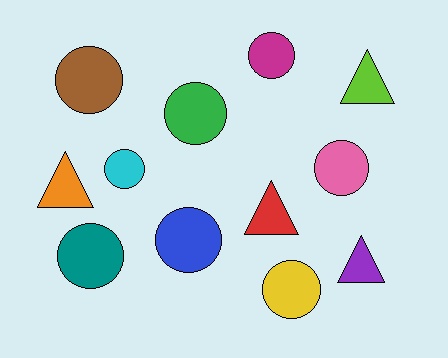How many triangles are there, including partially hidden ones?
There are 4 triangles.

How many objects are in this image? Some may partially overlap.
There are 12 objects.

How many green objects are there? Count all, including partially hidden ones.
There is 1 green object.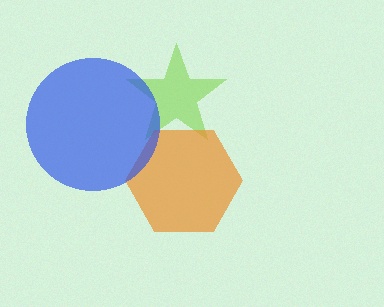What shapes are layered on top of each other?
The layered shapes are: a lime star, an orange hexagon, a blue circle.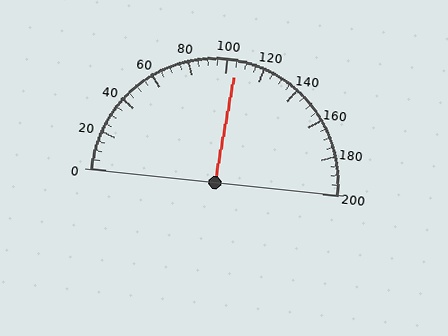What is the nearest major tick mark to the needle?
The nearest major tick mark is 100.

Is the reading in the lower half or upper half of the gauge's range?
The reading is in the upper half of the range (0 to 200).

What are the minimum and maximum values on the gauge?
The gauge ranges from 0 to 200.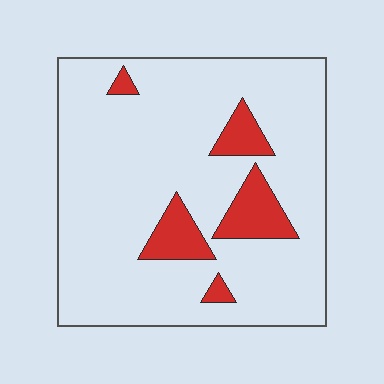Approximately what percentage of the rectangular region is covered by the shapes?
Approximately 15%.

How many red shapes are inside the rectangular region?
5.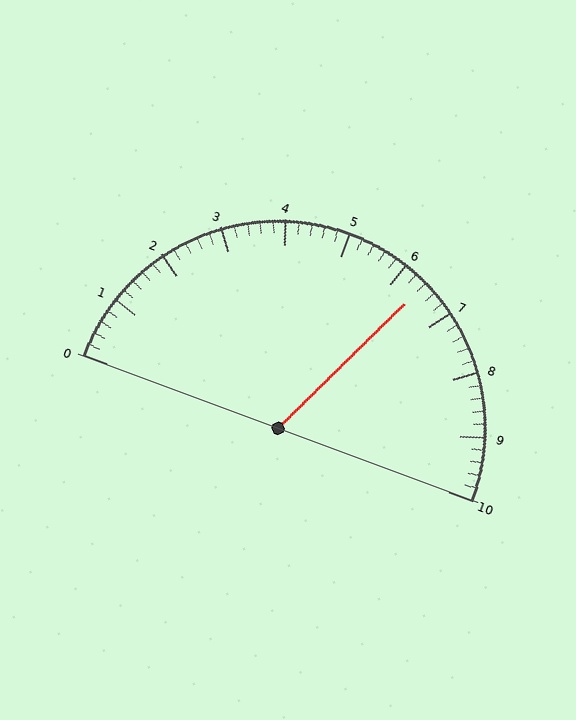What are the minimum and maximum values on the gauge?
The gauge ranges from 0 to 10.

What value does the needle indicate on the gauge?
The needle indicates approximately 6.4.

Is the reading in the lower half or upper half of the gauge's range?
The reading is in the upper half of the range (0 to 10).